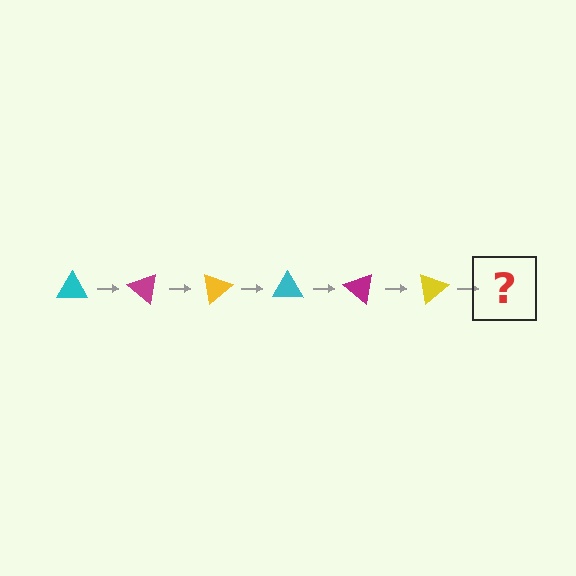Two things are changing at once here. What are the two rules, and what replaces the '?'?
The two rules are that it rotates 40 degrees each step and the color cycles through cyan, magenta, and yellow. The '?' should be a cyan triangle, rotated 240 degrees from the start.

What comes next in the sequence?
The next element should be a cyan triangle, rotated 240 degrees from the start.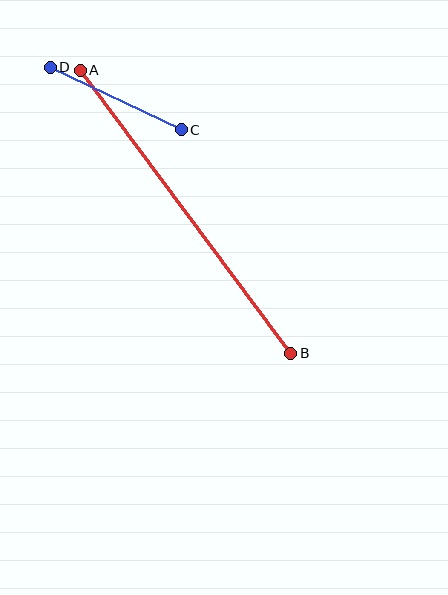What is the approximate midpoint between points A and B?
The midpoint is at approximately (186, 212) pixels.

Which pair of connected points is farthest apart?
Points A and B are farthest apart.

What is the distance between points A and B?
The distance is approximately 353 pixels.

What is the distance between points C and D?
The distance is approximately 145 pixels.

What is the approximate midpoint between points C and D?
The midpoint is at approximately (116, 99) pixels.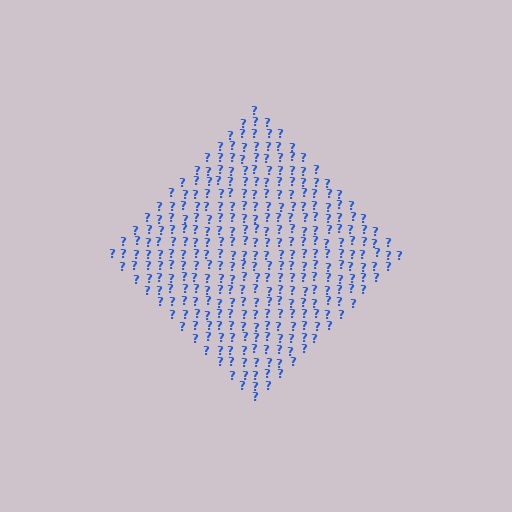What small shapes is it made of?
It is made of small question marks.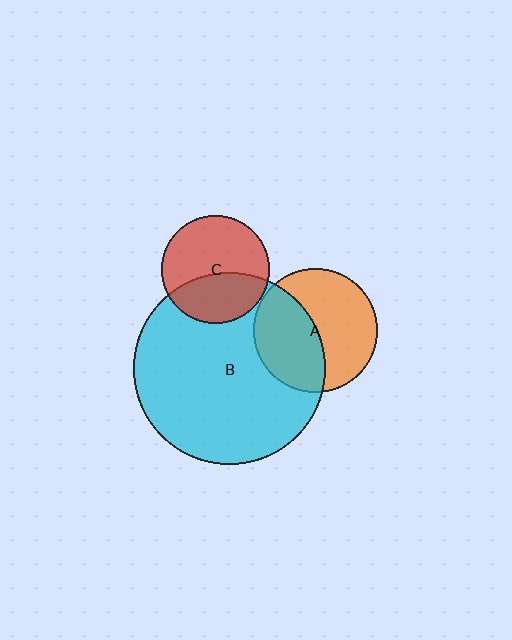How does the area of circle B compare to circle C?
Approximately 3.2 times.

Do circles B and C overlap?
Yes.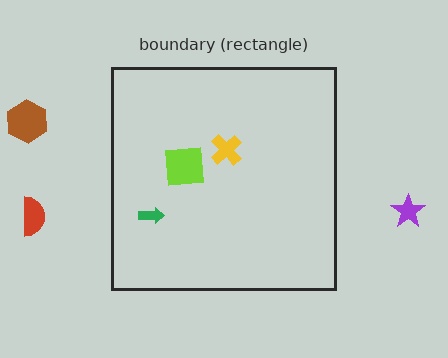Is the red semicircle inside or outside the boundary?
Outside.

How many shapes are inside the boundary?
3 inside, 3 outside.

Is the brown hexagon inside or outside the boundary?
Outside.